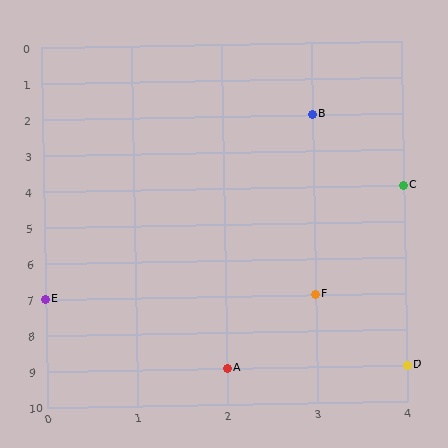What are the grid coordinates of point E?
Point E is at grid coordinates (0, 7).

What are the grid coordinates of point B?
Point B is at grid coordinates (3, 2).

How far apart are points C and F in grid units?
Points C and F are 1 column and 3 rows apart (about 3.2 grid units diagonally).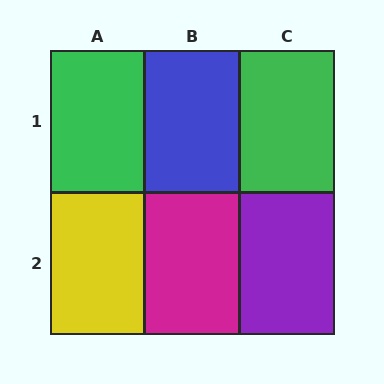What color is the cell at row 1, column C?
Green.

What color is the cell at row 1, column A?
Green.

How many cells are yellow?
1 cell is yellow.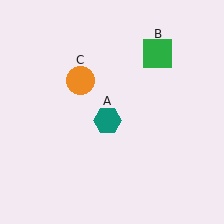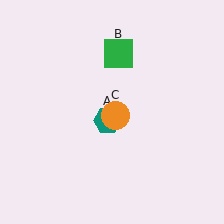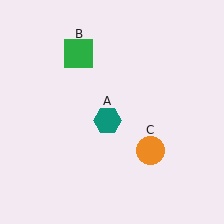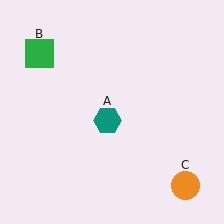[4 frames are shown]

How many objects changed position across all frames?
2 objects changed position: green square (object B), orange circle (object C).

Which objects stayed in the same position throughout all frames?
Teal hexagon (object A) remained stationary.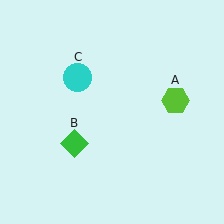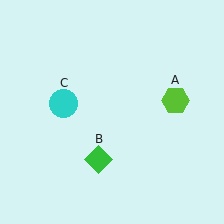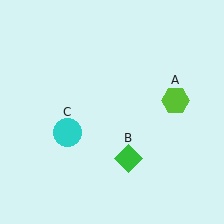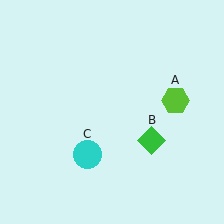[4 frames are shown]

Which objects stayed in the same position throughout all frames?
Lime hexagon (object A) remained stationary.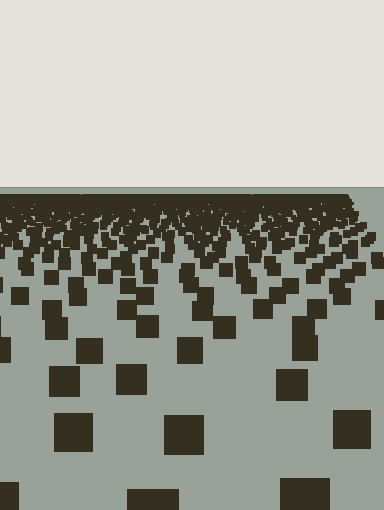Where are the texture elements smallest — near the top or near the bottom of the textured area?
Near the top.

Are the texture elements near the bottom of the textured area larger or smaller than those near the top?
Larger. Near the bottom, elements are closer to the viewer and appear at a bigger on-screen size.